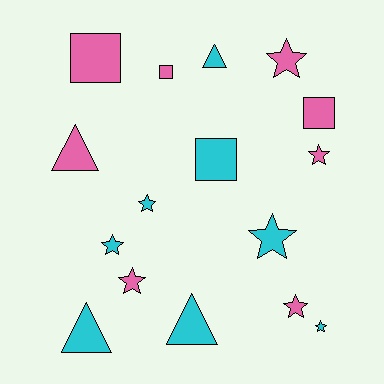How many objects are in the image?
There are 16 objects.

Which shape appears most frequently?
Star, with 8 objects.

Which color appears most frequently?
Pink, with 8 objects.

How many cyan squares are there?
There is 1 cyan square.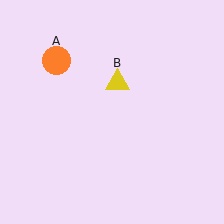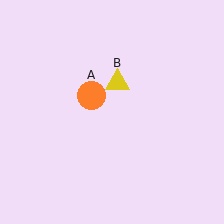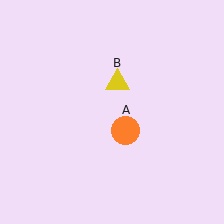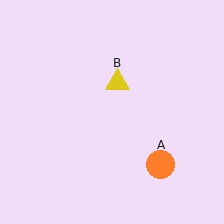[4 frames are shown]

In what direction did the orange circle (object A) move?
The orange circle (object A) moved down and to the right.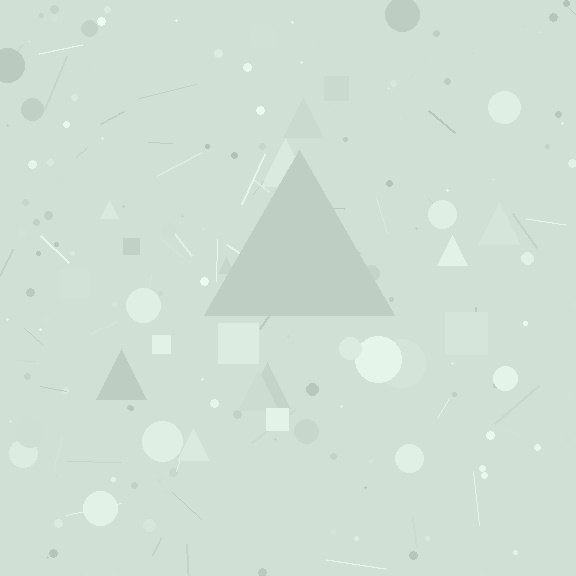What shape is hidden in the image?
A triangle is hidden in the image.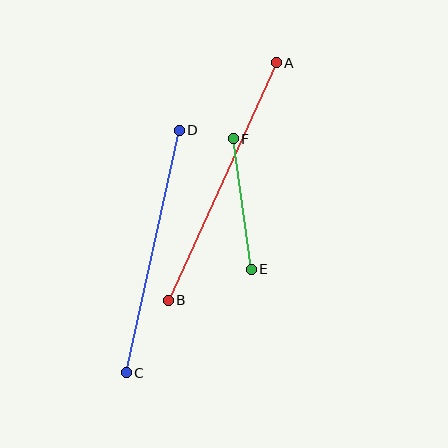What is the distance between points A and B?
The distance is approximately 261 pixels.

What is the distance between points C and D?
The distance is approximately 248 pixels.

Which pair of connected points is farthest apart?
Points A and B are farthest apart.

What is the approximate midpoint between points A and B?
The midpoint is at approximately (222, 181) pixels.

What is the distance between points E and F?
The distance is approximately 132 pixels.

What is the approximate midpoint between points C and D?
The midpoint is at approximately (153, 252) pixels.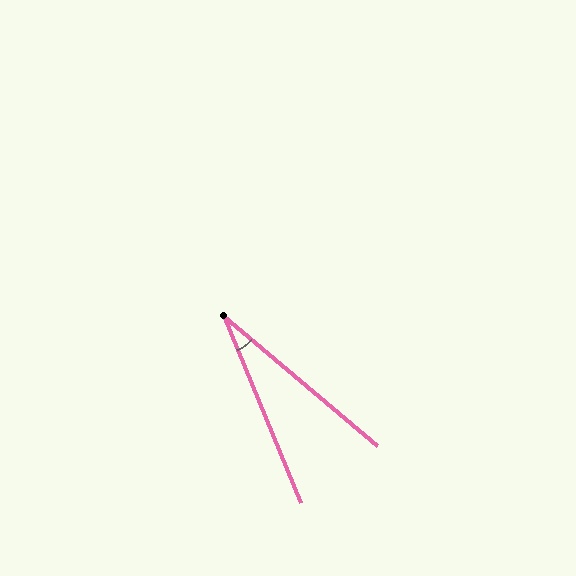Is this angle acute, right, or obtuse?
It is acute.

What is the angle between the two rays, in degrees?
Approximately 28 degrees.